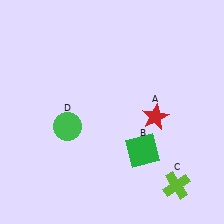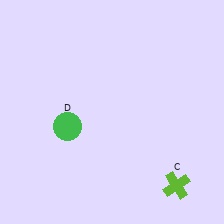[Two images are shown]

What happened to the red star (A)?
The red star (A) was removed in Image 2. It was in the bottom-right area of Image 1.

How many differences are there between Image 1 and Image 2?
There are 2 differences between the two images.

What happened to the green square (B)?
The green square (B) was removed in Image 2. It was in the bottom-right area of Image 1.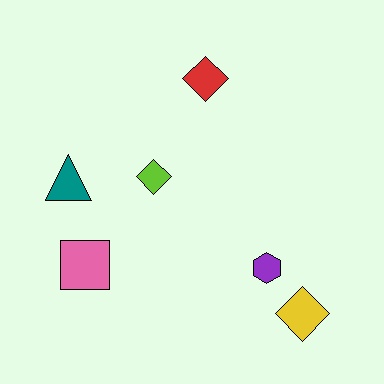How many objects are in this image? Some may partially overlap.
There are 6 objects.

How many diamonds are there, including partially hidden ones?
There are 3 diamonds.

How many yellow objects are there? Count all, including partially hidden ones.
There is 1 yellow object.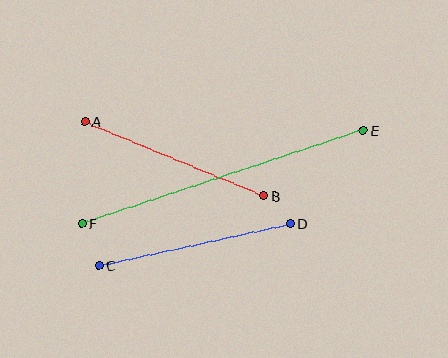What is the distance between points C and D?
The distance is approximately 196 pixels.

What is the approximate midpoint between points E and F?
The midpoint is at approximately (223, 177) pixels.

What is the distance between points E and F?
The distance is approximately 297 pixels.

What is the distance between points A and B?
The distance is approximately 194 pixels.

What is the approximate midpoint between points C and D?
The midpoint is at approximately (195, 244) pixels.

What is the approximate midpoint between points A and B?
The midpoint is at approximately (174, 159) pixels.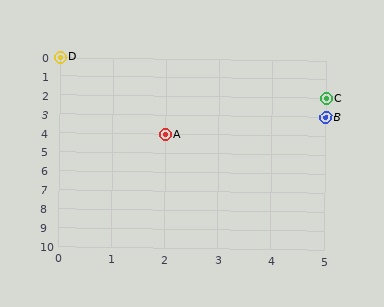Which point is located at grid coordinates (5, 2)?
Point C is at (5, 2).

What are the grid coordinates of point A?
Point A is at grid coordinates (2, 4).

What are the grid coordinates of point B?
Point B is at grid coordinates (5, 3).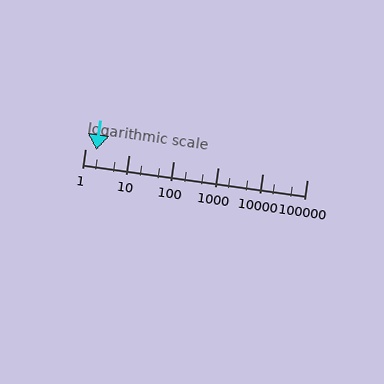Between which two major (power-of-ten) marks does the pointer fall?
The pointer is between 1 and 10.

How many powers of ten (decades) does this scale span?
The scale spans 5 decades, from 1 to 100000.